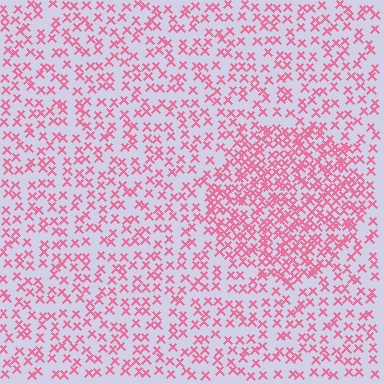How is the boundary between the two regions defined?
The boundary is defined by a change in element density (approximately 2.0x ratio). All elements are the same color, size, and shape.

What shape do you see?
I see a circle.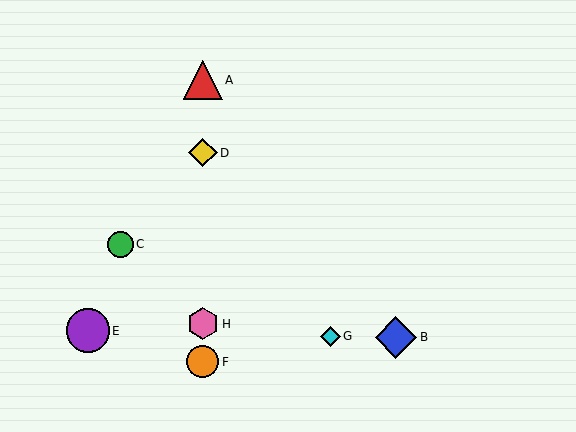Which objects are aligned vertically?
Objects A, D, F, H are aligned vertically.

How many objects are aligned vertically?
4 objects (A, D, F, H) are aligned vertically.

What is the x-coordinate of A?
Object A is at x≈203.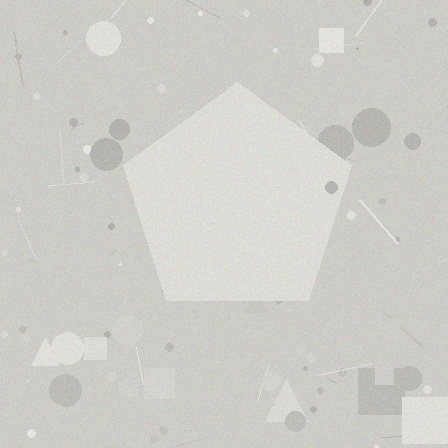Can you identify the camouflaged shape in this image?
The camouflaged shape is a pentagon.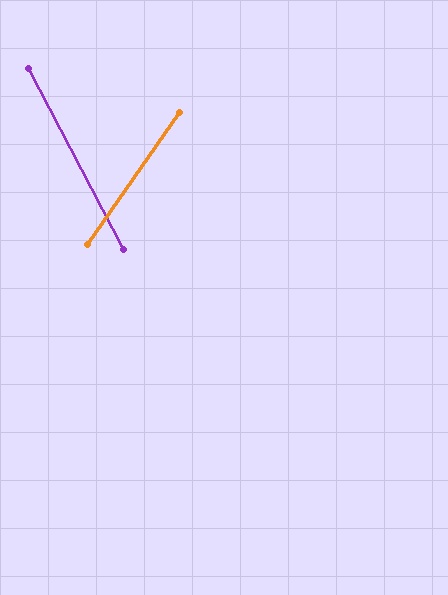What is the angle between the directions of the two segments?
Approximately 63 degrees.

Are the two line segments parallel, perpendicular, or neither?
Neither parallel nor perpendicular — they differ by about 63°.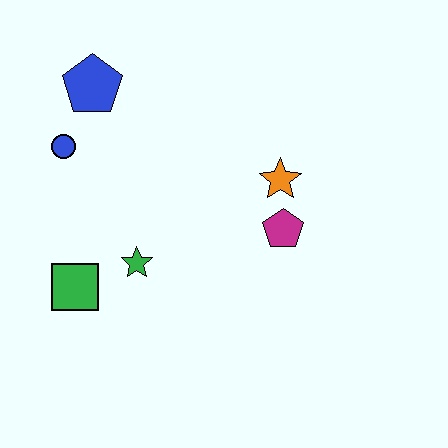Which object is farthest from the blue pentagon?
The magenta pentagon is farthest from the blue pentagon.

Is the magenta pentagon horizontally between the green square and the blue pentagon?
No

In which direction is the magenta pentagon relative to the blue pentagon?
The magenta pentagon is to the right of the blue pentagon.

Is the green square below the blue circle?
Yes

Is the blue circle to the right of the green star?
No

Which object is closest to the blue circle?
The blue pentagon is closest to the blue circle.